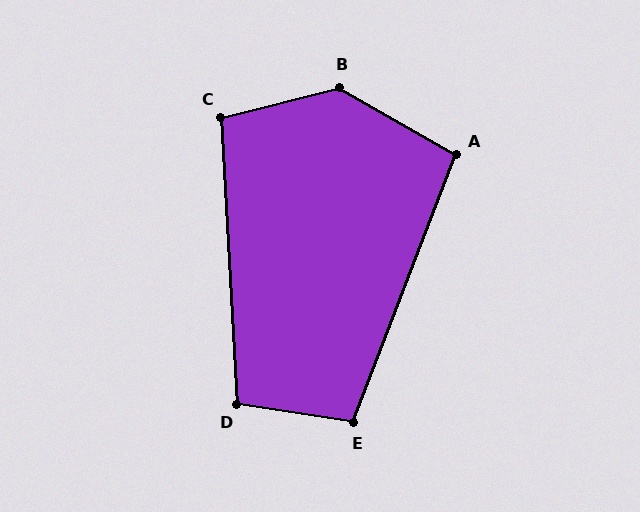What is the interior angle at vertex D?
Approximately 102 degrees (obtuse).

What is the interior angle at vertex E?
Approximately 102 degrees (obtuse).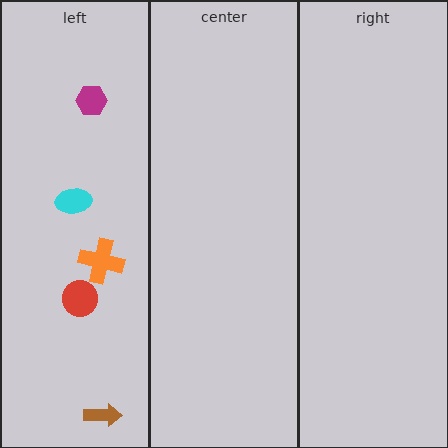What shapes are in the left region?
The brown arrow, the red circle, the cyan ellipse, the magenta hexagon, the orange cross.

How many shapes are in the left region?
5.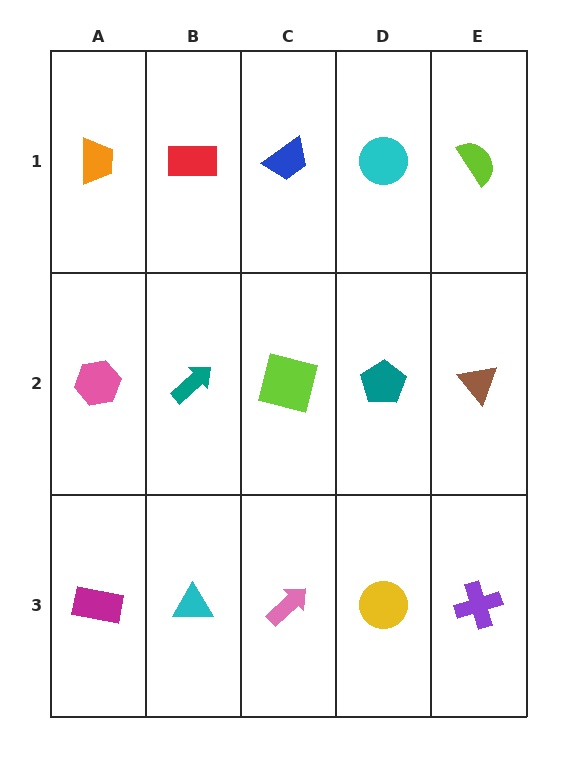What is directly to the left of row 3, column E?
A yellow circle.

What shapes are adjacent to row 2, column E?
A lime semicircle (row 1, column E), a purple cross (row 3, column E), a teal pentagon (row 2, column D).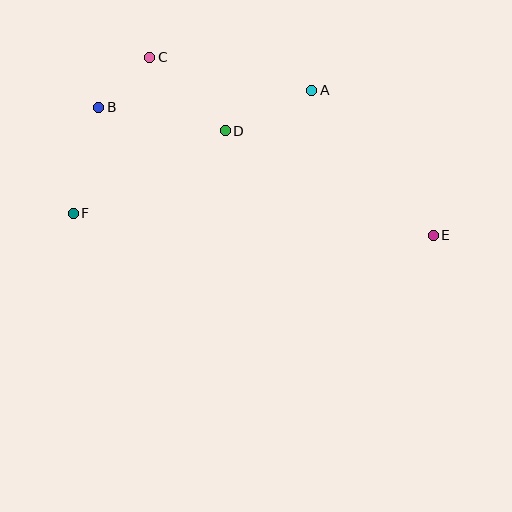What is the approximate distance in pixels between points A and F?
The distance between A and F is approximately 268 pixels.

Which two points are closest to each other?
Points B and C are closest to each other.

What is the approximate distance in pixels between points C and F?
The distance between C and F is approximately 173 pixels.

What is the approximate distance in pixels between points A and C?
The distance between A and C is approximately 165 pixels.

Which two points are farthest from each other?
Points E and F are farthest from each other.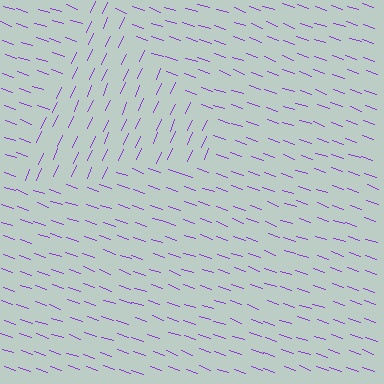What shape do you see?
I see a triangle.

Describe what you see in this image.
The image is filled with small purple line segments. A triangle region in the image has lines oriented differently from the surrounding lines, creating a visible texture boundary.